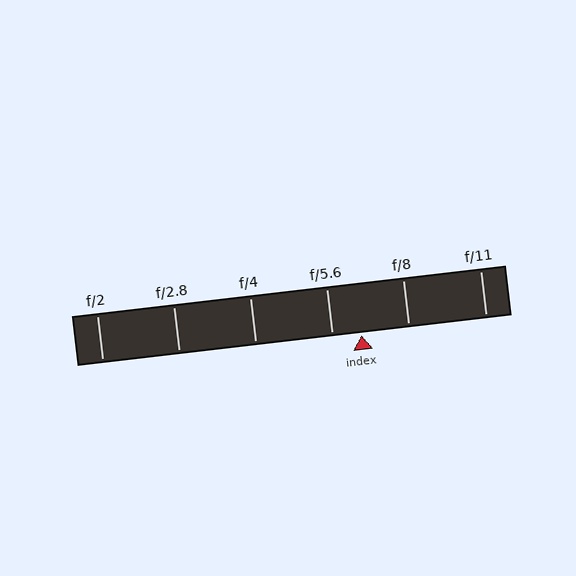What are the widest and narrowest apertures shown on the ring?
The widest aperture shown is f/2 and the narrowest is f/11.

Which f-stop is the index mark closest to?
The index mark is closest to f/5.6.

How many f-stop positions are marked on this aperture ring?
There are 6 f-stop positions marked.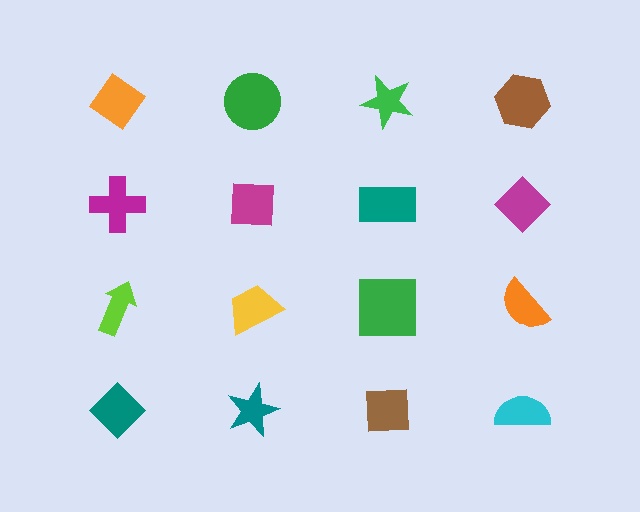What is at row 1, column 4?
A brown hexagon.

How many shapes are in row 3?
4 shapes.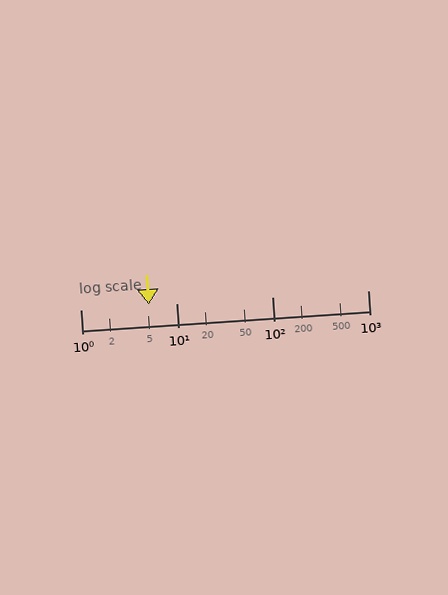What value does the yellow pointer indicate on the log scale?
The pointer indicates approximately 5.2.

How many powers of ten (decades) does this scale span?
The scale spans 3 decades, from 1 to 1000.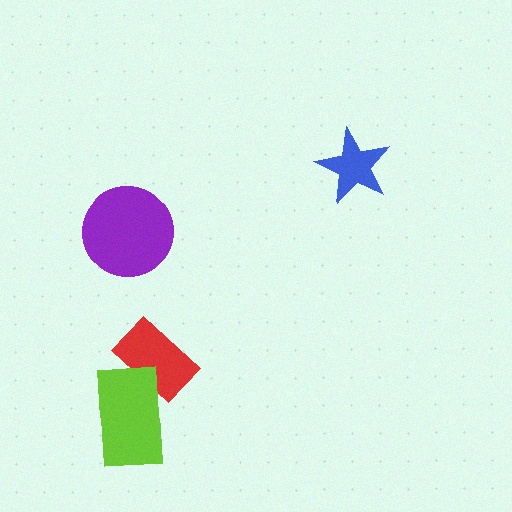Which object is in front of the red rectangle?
The lime rectangle is in front of the red rectangle.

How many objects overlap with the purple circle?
0 objects overlap with the purple circle.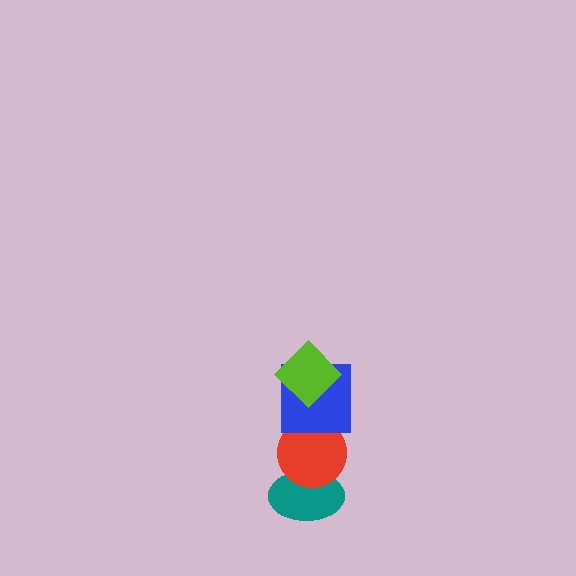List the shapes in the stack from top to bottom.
From top to bottom: the lime diamond, the blue square, the red circle, the teal ellipse.